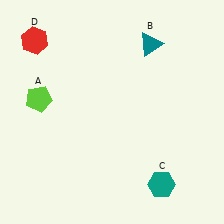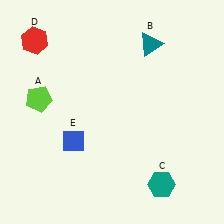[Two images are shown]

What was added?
A blue diamond (E) was added in Image 2.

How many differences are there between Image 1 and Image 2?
There is 1 difference between the two images.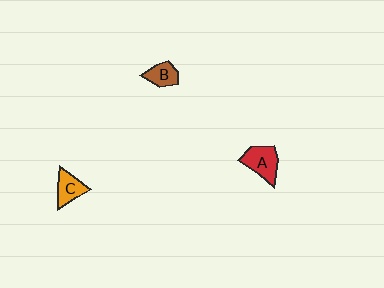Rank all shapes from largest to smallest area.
From largest to smallest: A (red), C (orange), B (brown).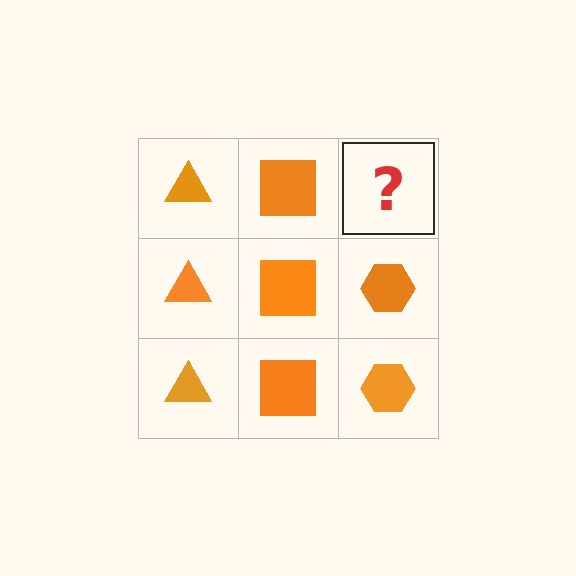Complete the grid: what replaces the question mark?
The question mark should be replaced with an orange hexagon.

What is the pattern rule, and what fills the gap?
The rule is that each column has a consistent shape. The gap should be filled with an orange hexagon.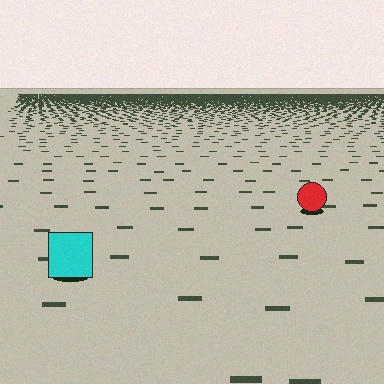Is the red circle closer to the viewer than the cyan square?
No. The cyan square is closer — you can tell from the texture gradient: the ground texture is coarser near it.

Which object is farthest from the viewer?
The red circle is farthest from the viewer. It appears smaller and the ground texture around it is denser.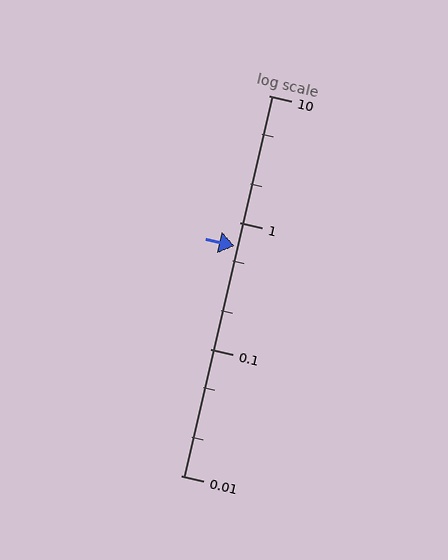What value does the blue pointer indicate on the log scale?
The pointer indicates approximately 0.65.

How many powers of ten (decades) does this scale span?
The scale spans 3 decades, from 0.01 to 10.